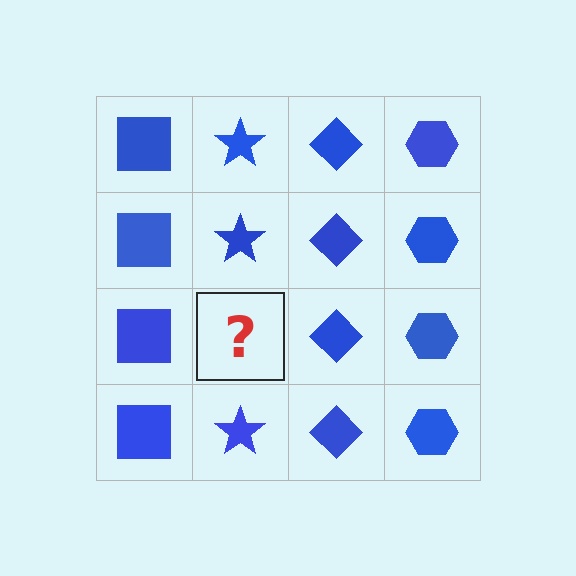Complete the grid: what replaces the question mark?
The question mark should be replaced with a blue star.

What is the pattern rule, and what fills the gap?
The rule is that each column has a consistent shape. The gap should be filled with a blue star.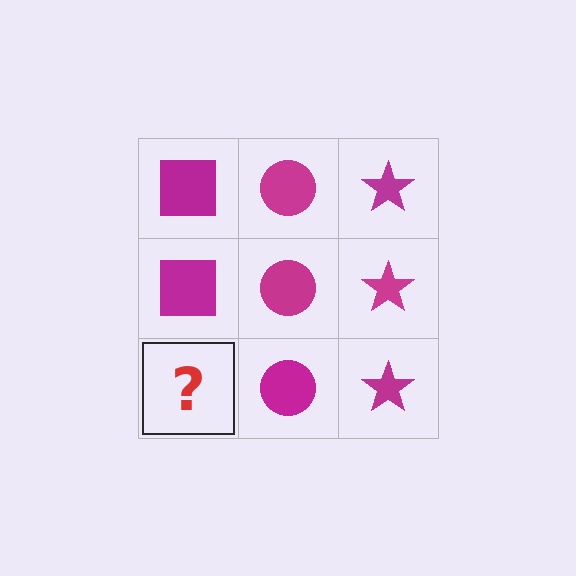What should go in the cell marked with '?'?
The missing cell should contain a magenta square.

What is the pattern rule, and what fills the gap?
The rule is that each column has a consistent shape. The gap should be filled with a magenta square.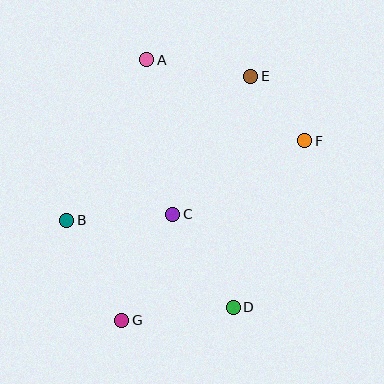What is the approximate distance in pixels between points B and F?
The distance between B and F is approximately 251 pixels.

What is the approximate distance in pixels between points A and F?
The distance between A and F is approximately 177 pixels.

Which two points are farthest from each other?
Points E and G are farthest from each other.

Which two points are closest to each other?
Points E and F are closest to each other.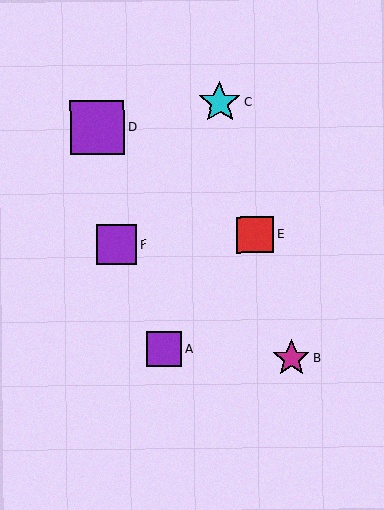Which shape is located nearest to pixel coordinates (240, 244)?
The red square (labeled E) at (255, 235) is nearest to that location.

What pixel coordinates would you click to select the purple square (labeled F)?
Click at (116, 244) to select the purple square F.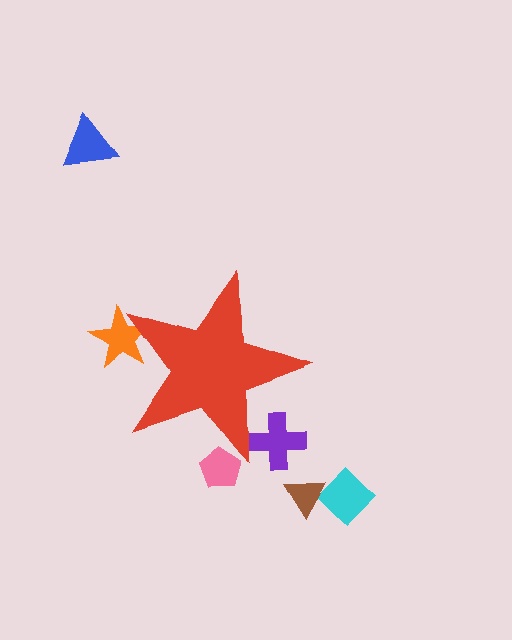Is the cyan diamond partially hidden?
No, the cyan diamond is fully visible.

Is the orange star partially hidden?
Yes, the orange star is partially hidden behind the red star.